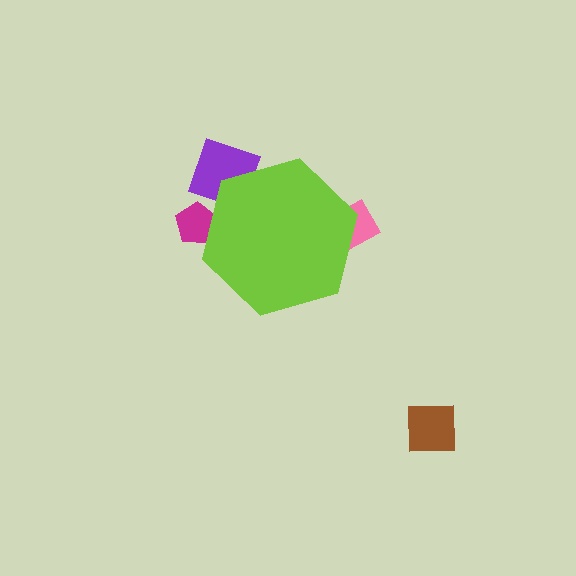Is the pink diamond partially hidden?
Yes, the pink diamond is partially hidden behind the lime hexagon.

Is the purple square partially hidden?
Yes, the purple square is partially hidden behind the lime hexagon.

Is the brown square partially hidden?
No, the brown square is fully visible.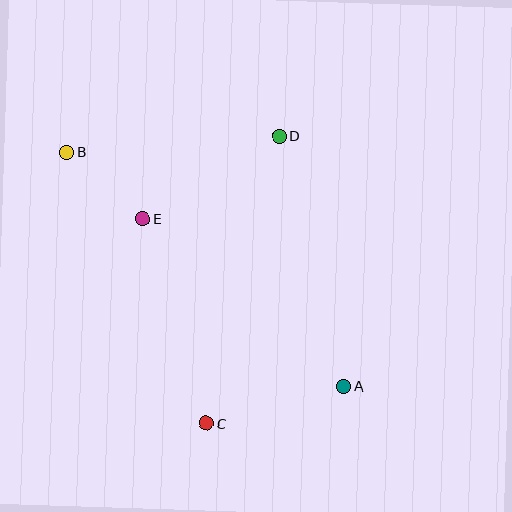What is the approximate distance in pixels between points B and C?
The distance between B and C is approximately 305 pixels.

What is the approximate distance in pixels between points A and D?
The distance between A and D is approximately 258 pixels.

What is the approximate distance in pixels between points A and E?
The distance between A and E is approximately 262 pixels.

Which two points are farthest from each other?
Points A and B are farthest from each other.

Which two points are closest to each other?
Points B and E are closest to each other.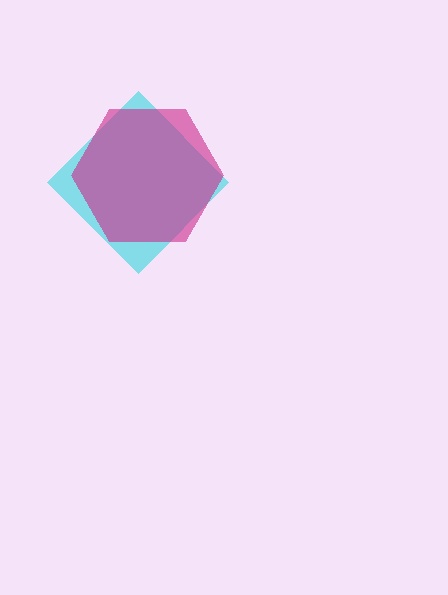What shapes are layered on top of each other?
The layered shapes are: a cyan diamond, a magenta hexagon.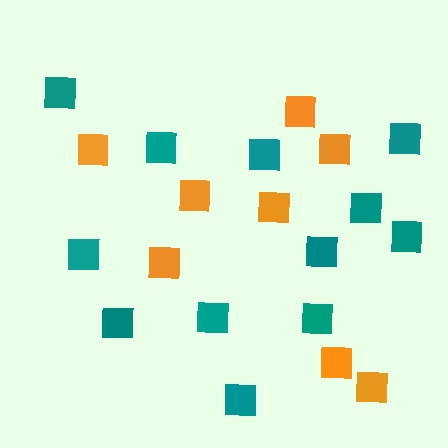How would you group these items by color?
There are 2 groups: one group of teal squares (12) and one group of orange squares (8).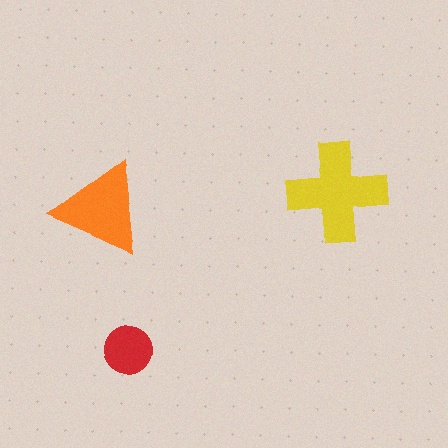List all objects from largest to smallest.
The yellow cross, the orange triangle, the red circle.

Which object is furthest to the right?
The yellow cross is rightmost.